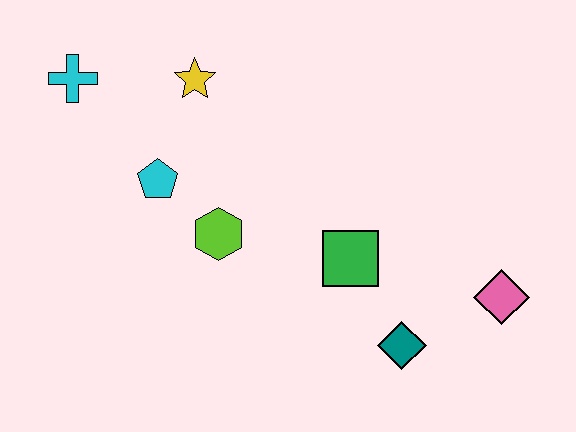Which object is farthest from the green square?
The cyan cross is farthest from the green square.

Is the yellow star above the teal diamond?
Yes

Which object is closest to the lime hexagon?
The cyan pentagon is closest to the lime hexagon.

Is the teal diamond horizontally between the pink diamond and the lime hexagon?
Yes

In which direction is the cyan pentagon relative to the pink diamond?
The cyan pentagon is to the left of the pink diamond.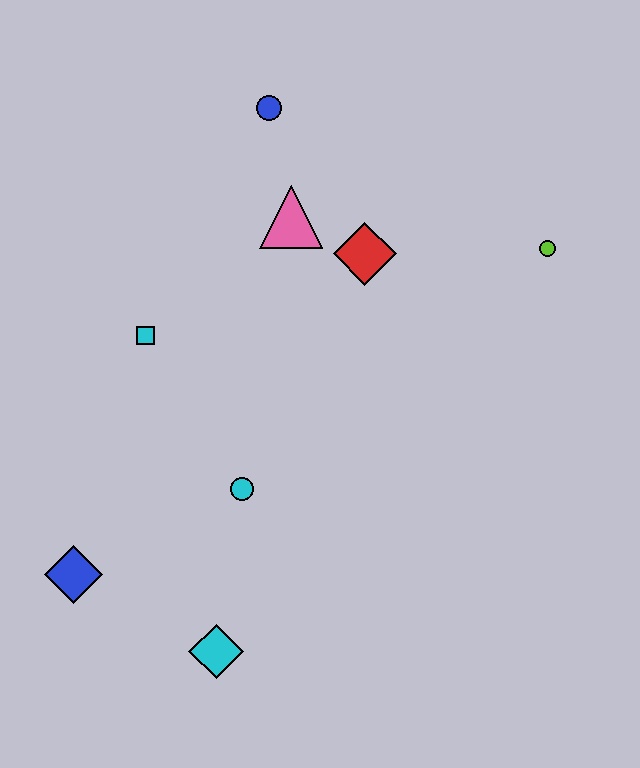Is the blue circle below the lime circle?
No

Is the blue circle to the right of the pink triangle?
No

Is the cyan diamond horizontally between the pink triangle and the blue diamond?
Yes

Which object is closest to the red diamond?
The pink triangle is closest to the red diamond.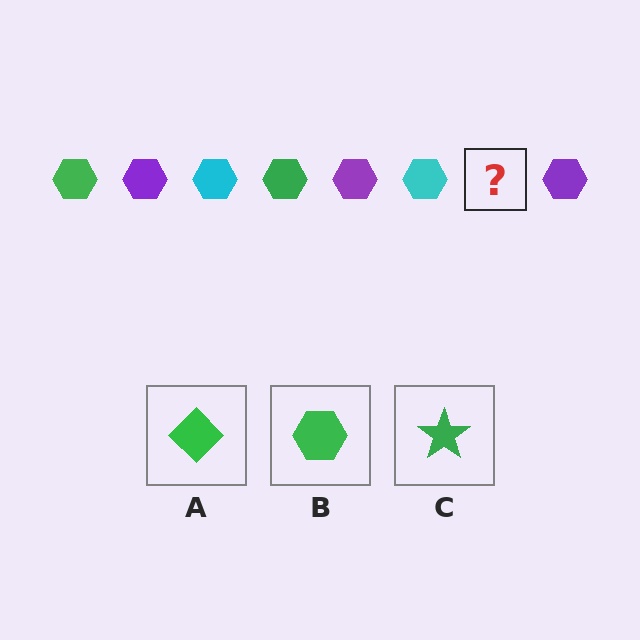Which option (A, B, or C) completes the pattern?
B.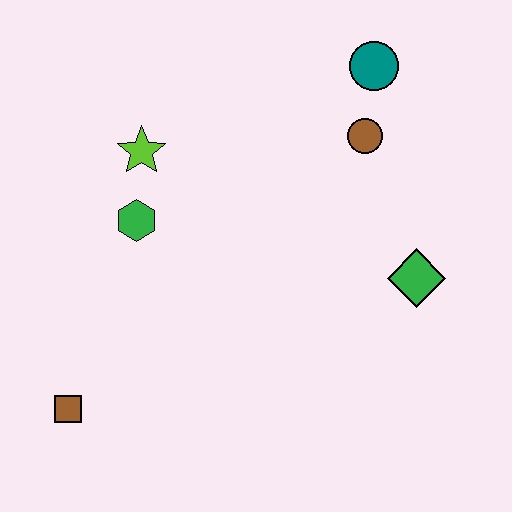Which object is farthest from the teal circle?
The brown square is farthest from the teal circle.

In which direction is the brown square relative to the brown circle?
The brown square is to the left of the brown circle.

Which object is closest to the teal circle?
The brown circle is closest to the teal circle.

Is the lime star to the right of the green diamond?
No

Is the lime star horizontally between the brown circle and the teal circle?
No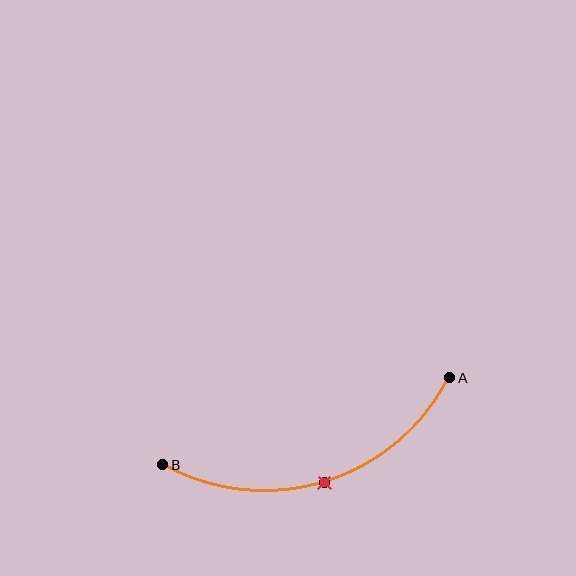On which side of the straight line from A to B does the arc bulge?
The arc bulges below the straight line connecting A and B.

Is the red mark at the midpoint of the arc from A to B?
Yes. The red mark lies on the arc at equal arc-length from both A and B — it is the arc midpoint.